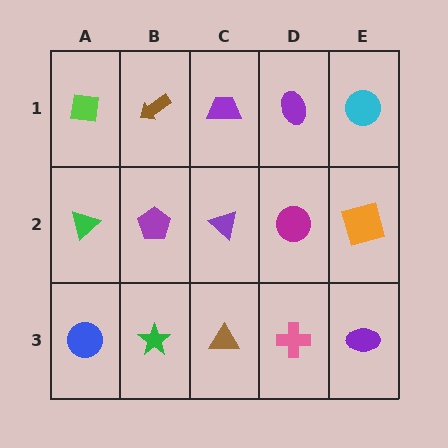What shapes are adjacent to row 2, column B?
A brown arrow (row 1, column B), a green star (row 3, column B), a green triangle (row 2, column A), a purple triangle (row 2, column C).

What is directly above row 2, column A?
A lime square.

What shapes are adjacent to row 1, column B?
A purple pentagon (row 2, column B), a lime square (row 1, column A), a purple trapezoid (row 1, column C).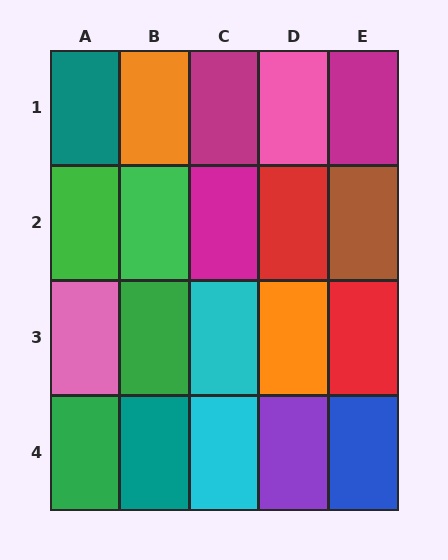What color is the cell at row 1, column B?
Orange.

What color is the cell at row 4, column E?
Blue.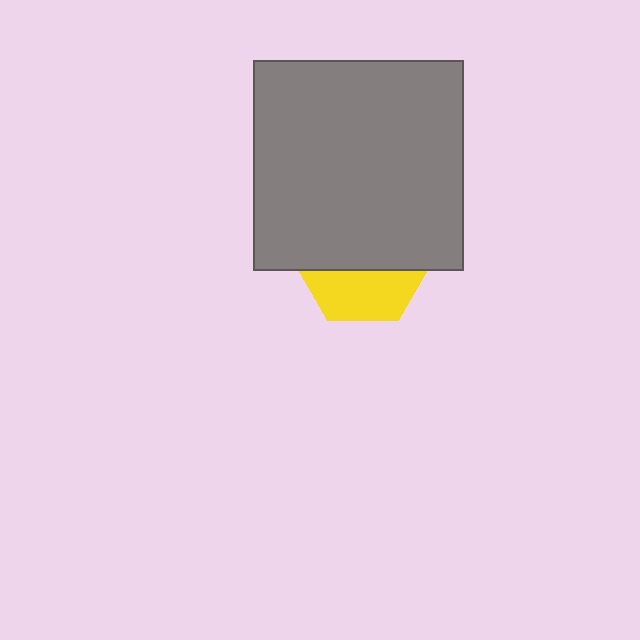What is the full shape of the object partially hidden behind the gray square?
The partially hidden object is a yellow hexagon.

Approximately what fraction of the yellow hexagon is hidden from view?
Roughly 62% of the yellow hexagon is hidden behind the gray square.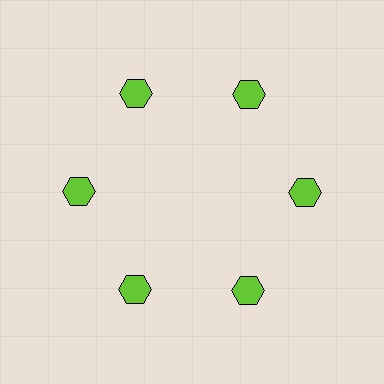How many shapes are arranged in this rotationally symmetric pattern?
There are 6 shapes, arranged in 6 groups of 1.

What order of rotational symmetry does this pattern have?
This pattern has 6-fold rotational symmetry.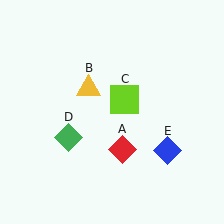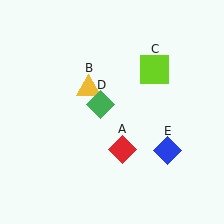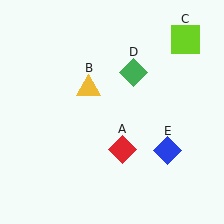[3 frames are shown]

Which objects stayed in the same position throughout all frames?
Red diamond (object A) and yellow triangle (object B) and blue diamond (object E) remained stationary.